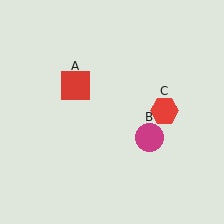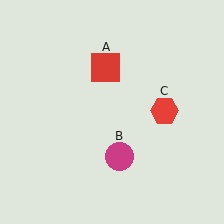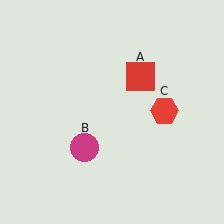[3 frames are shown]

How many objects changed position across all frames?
2 objects changed position: red square (object A), magenta circle (object B).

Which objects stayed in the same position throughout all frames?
Red hexagon (object C) remained stationary.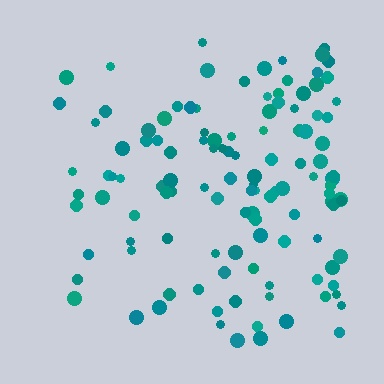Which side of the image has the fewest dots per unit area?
The left.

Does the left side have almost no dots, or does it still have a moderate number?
Still a moderate number, just noticeably fewer than the right.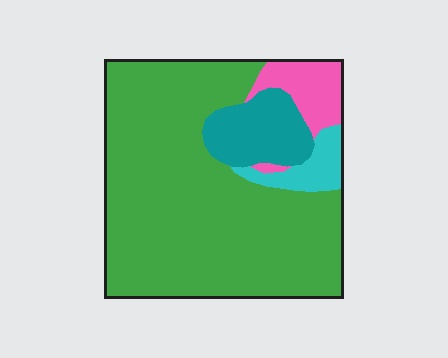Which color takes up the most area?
Green, at roughly 75%.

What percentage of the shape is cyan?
Cyan covers about 5% of the shape.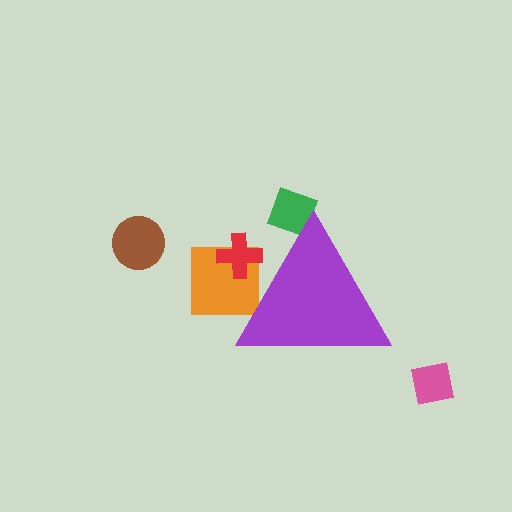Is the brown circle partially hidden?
No, the brown circle is fully visible.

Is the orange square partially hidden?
Yes, the orange square is partially hidden behind the purple triangle.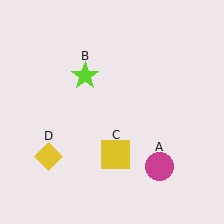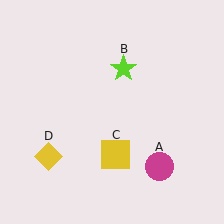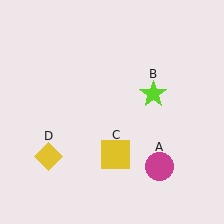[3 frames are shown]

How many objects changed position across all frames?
1 object changed position: lime star (object B).